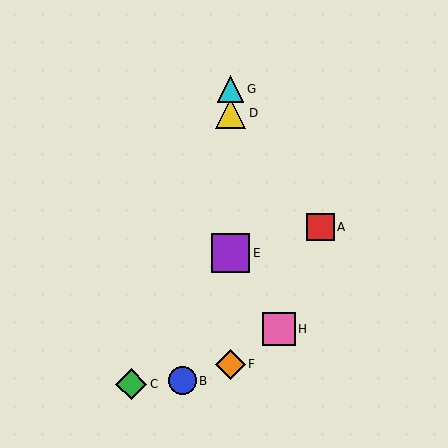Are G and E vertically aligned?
Yes, both are at x≈231.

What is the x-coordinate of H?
Object H is at x≈279.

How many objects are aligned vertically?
4 objects (D, E, F, G) are aligned vertically.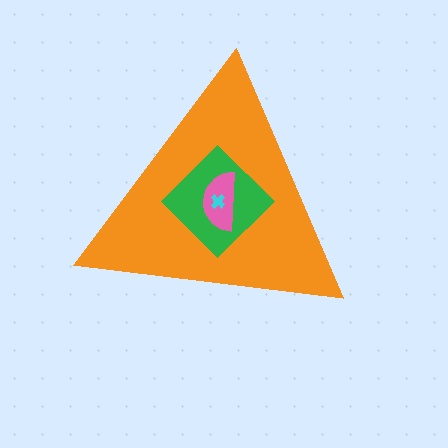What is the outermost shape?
The orange triangle.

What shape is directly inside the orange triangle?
The green diamond.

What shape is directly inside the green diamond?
The pink semicircle.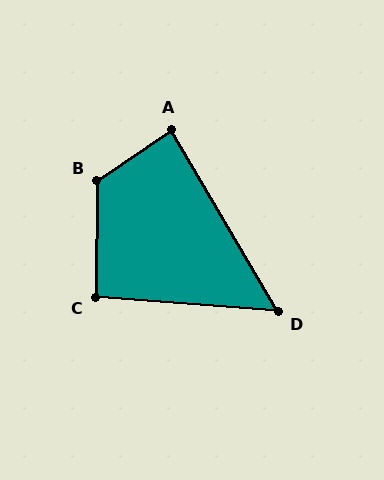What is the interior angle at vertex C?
Approximately 94 degrees (approximately right).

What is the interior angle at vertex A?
Approximately 86 degrees (approximately right).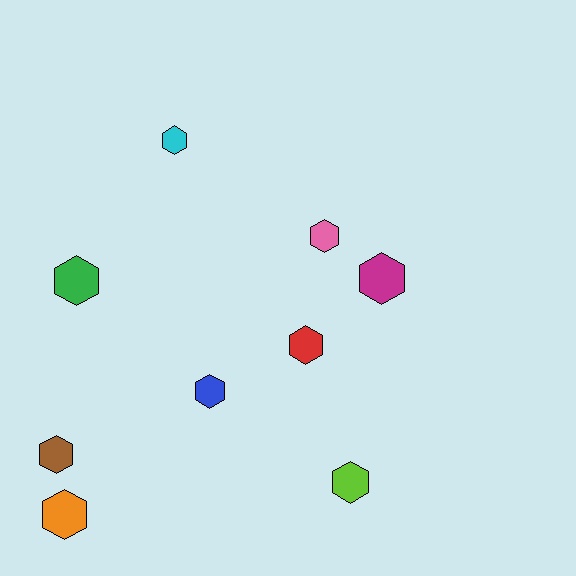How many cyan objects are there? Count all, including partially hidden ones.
There is 1 cyan object.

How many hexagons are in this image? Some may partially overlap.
There are 9 hexagons.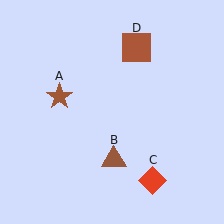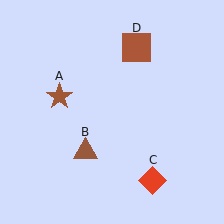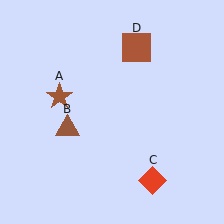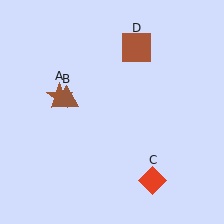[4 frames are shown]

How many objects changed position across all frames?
1 object changed position: brown triangle (object B).